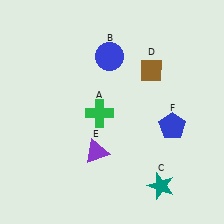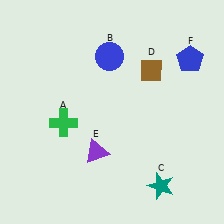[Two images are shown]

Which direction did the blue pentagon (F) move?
The blue pentagon (F) moved up.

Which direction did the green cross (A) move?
The green cross (A) moved left.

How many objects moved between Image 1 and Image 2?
2 objects moved between the two images.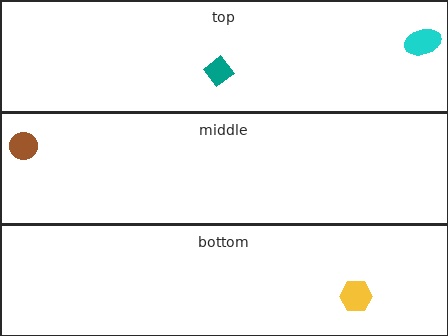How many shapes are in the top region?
2.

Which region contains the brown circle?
The middle region.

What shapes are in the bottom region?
The yellow hexagon.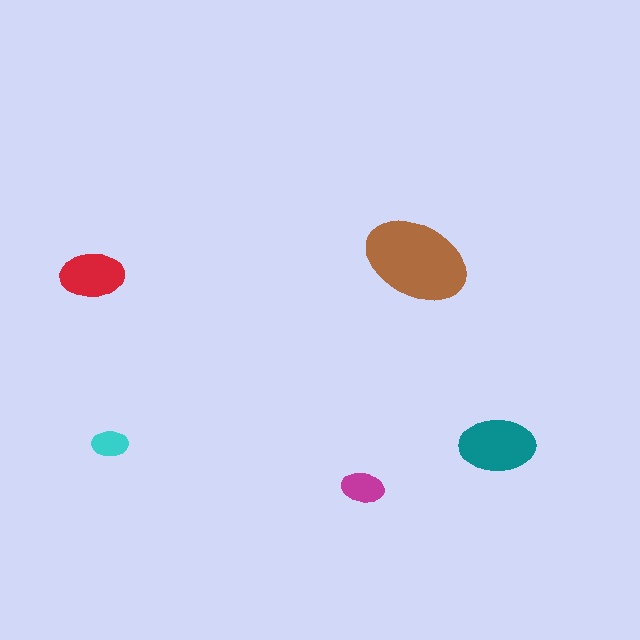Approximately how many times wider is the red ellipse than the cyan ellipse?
About 1.5 times wider.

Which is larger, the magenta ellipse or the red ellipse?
The red one.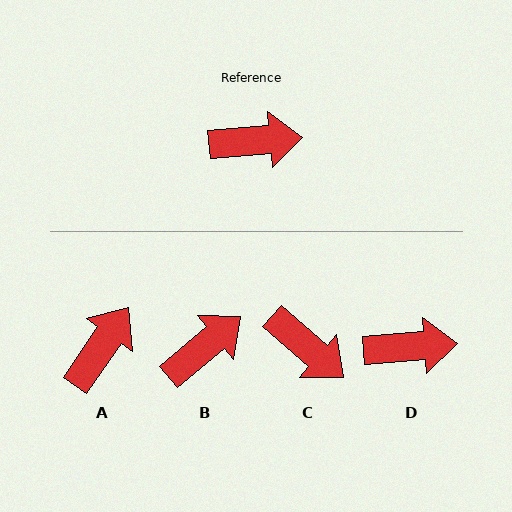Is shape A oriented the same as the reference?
No, it is off by about 51 degrees.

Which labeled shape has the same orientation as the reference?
D.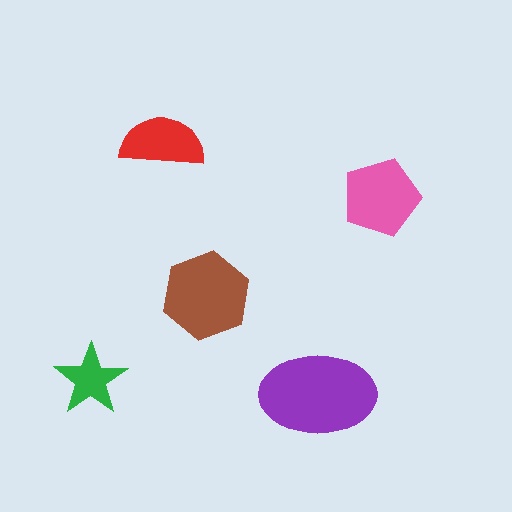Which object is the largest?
The purple ellipse.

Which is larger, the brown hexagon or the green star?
The brown hexagon.